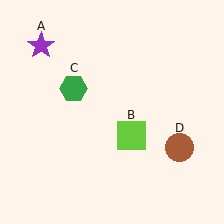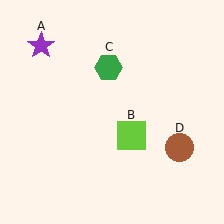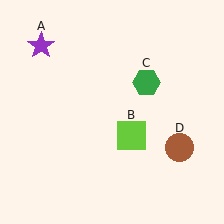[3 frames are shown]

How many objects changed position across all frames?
1 object changed position: green hexagon (object C).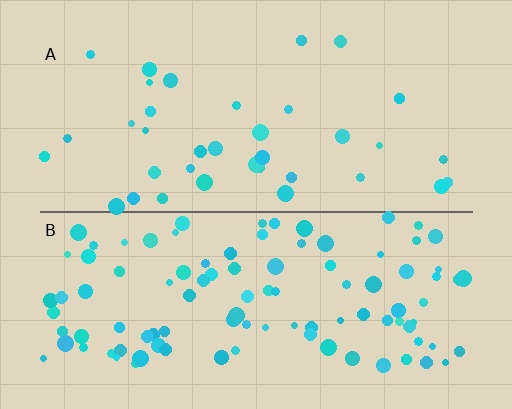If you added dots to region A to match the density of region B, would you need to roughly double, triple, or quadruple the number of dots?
Approximately triple.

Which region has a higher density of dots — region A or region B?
B (the bottom).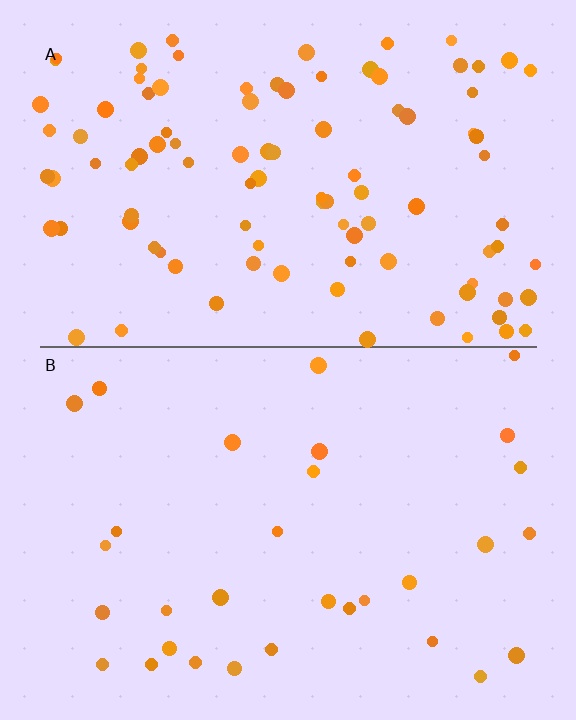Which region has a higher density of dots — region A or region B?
A (the top).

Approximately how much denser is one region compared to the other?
Approximately 3.2× — region A over region B.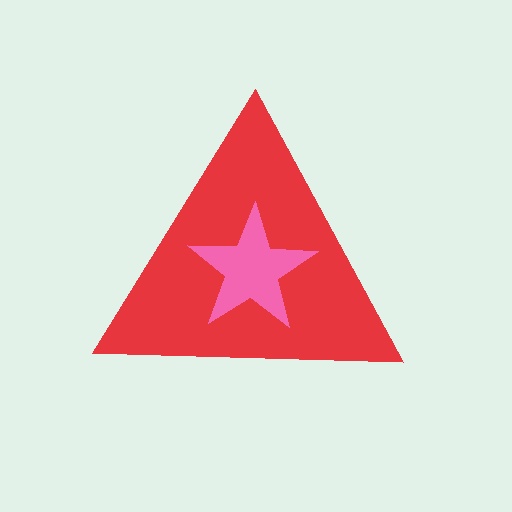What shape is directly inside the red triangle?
The pink star.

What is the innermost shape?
The pink star.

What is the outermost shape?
The red triangle.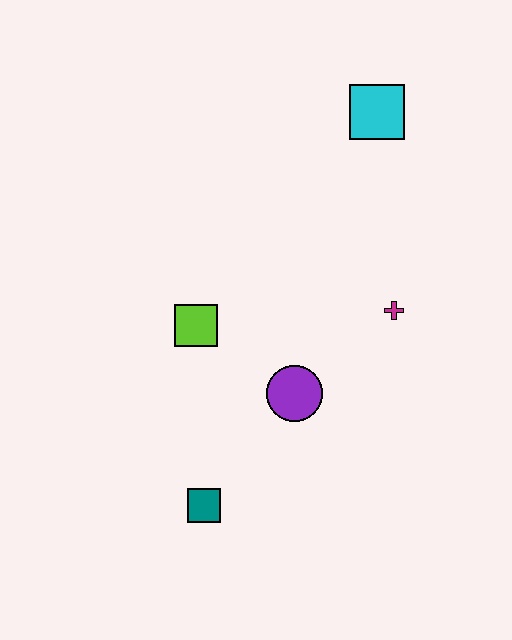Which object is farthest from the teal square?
The cyan square is farthest from the teal square.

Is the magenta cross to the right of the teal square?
Yes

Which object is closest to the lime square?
The purple circle is closest to the lime square.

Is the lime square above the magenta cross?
No